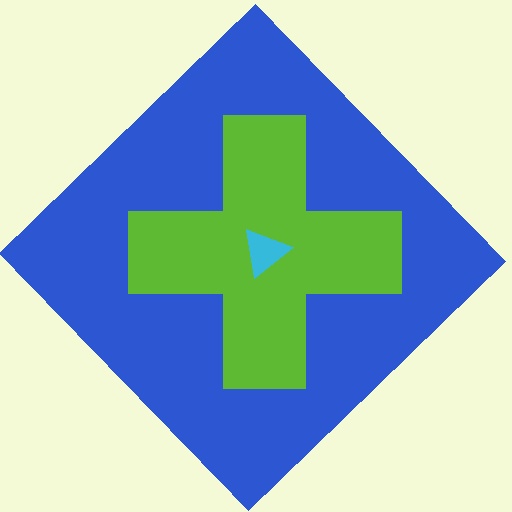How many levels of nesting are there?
3.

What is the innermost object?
The cyan triangle.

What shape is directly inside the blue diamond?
The lime cross.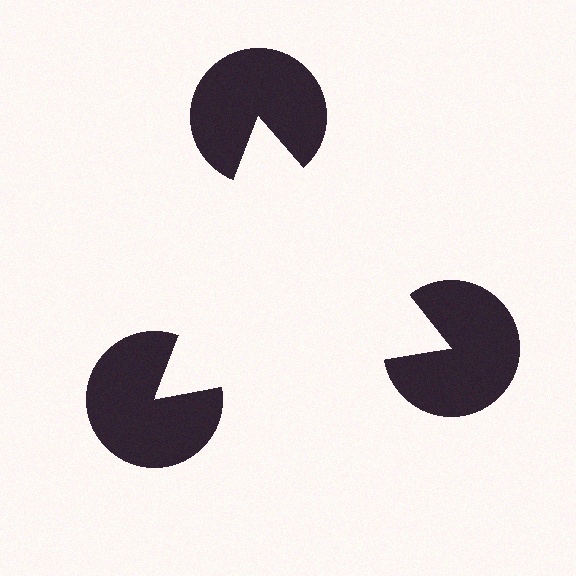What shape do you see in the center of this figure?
An illusory triangle — its edges are inferred from the aligned wedge cuts in the pac-man discs, not physically drawn.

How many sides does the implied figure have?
3 sides.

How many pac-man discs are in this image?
There are 3 — one at each vertex of the illusory triangle.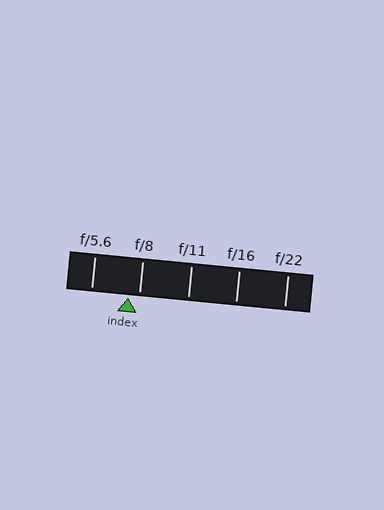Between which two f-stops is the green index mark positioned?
The index mark is between f/5.6 and f/8.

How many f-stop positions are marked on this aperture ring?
There are 5 f-stop positions marked.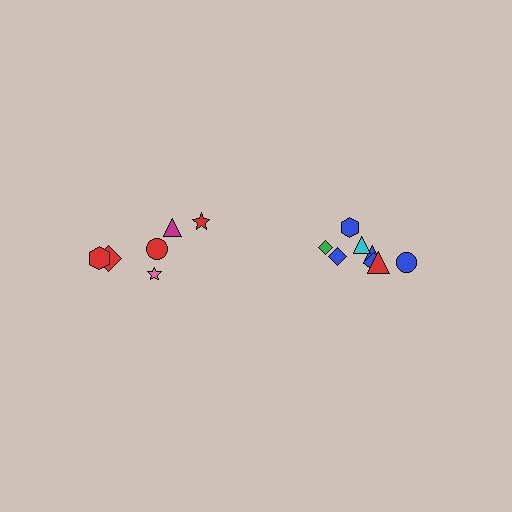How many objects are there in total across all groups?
There are 14 objects.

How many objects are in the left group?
There are 6 objects.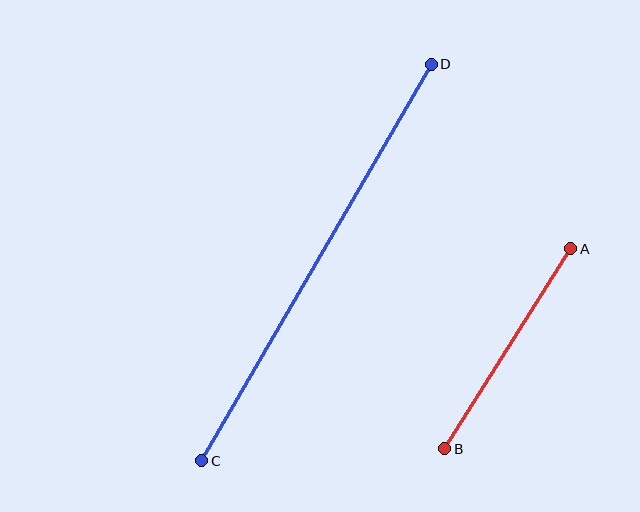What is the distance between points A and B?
The distance is approximately 236 pixels.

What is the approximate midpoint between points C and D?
The midpoint is at approximately (316, 262) pixels.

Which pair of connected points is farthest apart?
Points C and D are farthest apart.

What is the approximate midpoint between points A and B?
The midpoint is at approximately (508, 349) pixels.